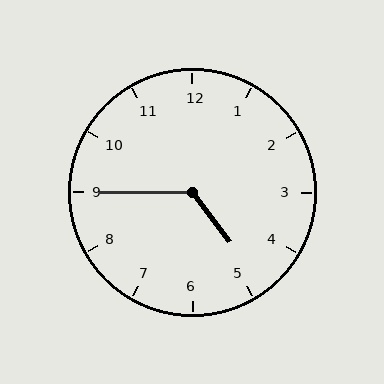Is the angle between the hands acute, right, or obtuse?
It is obtuse.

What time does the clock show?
4:45.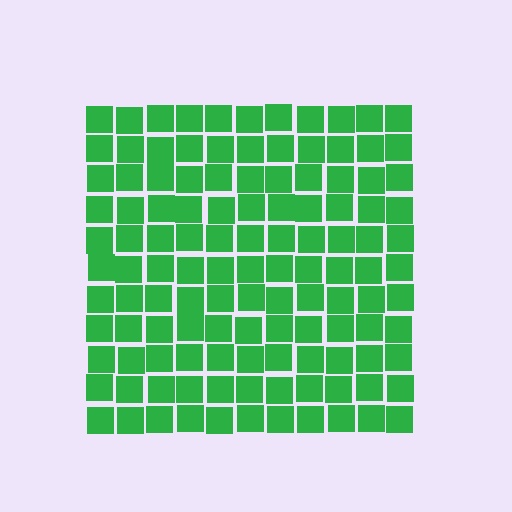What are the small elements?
The small elements are squares.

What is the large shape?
The large shape is a square.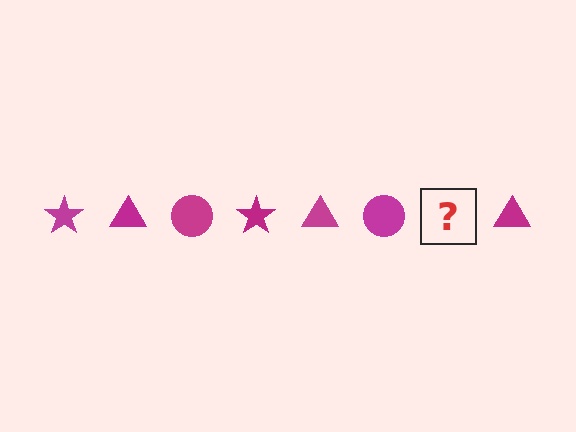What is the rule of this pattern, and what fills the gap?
The rule is that the pattern cycles through star, triangle, circle shapes in magenta. The gap should be filled with a magenta star.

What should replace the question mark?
The question mark should be replaced with a magenta star.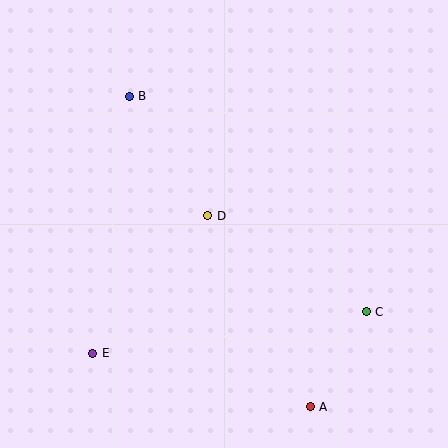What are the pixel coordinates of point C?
Point C is at (366, 312).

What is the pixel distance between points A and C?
The distance between A and C is 110 pixels.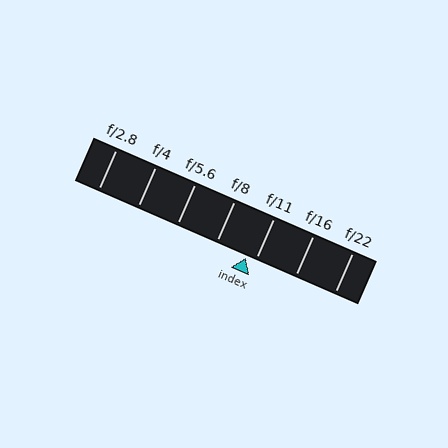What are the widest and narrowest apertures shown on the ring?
The widest aperture shown is f/2.8 and the narrowest is f/22.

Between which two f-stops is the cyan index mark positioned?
The index mark is between f/8 and f/11.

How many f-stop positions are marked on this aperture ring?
There are 7 f-stop positions marked.